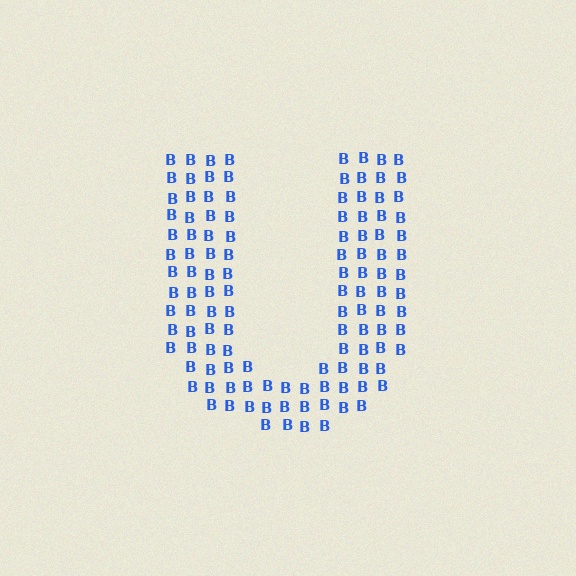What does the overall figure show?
The overall figure shows the letter U.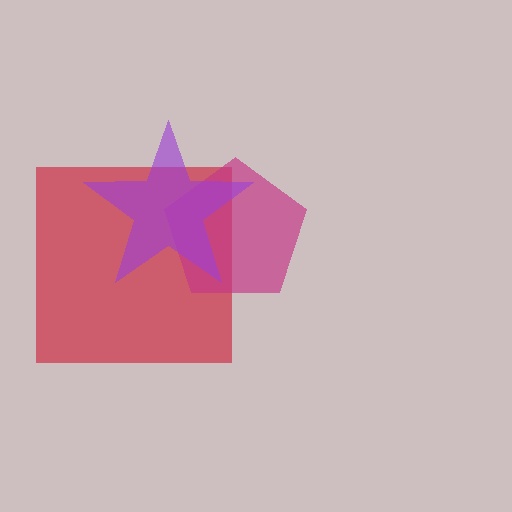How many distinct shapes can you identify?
There are 3 distinct shapes: a red square, a magenta pentagon, a purple star.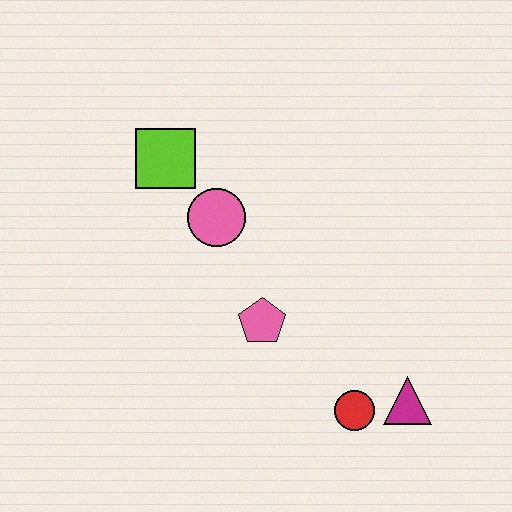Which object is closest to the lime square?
The pink circle is closest to the lime square.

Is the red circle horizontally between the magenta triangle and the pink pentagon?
Yes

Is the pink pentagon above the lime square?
No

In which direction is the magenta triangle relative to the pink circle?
The magenta triangle is to the right of the pink circle.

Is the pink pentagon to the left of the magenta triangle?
Yes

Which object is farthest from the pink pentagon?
The lime square is farthest from the pink pentagon.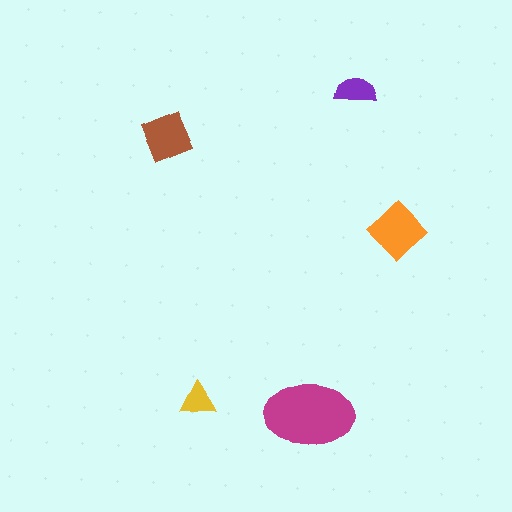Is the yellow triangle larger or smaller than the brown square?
Smaller.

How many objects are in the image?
There are 5 objects in the image.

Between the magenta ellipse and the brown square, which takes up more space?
The magenta ellipse.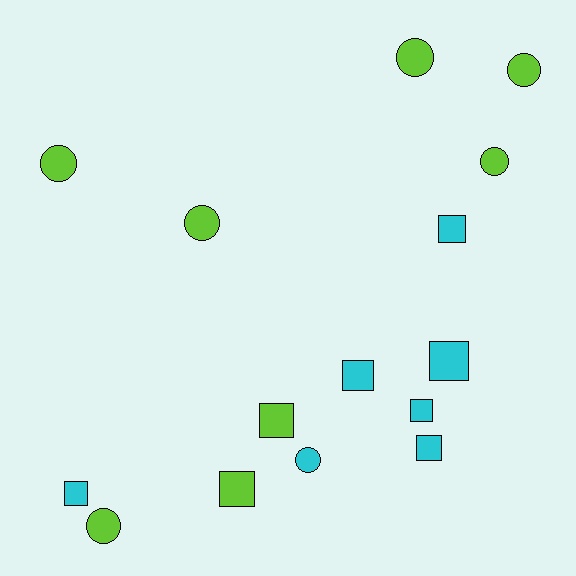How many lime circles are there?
There are 6 lime circles.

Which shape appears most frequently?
Square, with 8 objects.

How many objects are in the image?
There are 15 objects.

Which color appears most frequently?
Lime, with 8 objects.